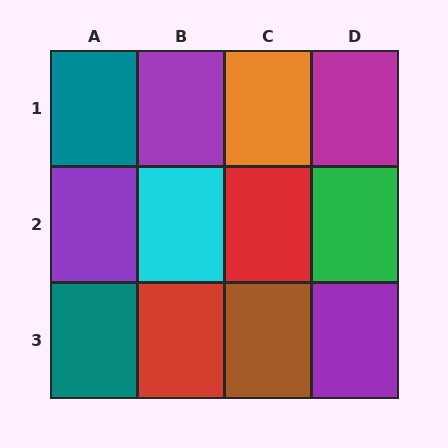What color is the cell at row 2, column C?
Red.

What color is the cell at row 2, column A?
Purple.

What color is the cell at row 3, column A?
Teal.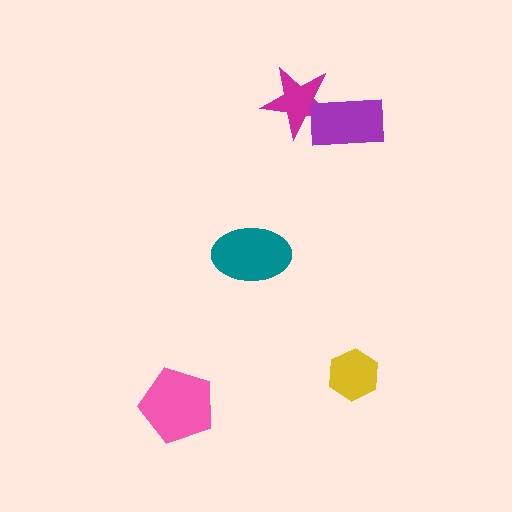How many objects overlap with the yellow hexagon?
0 objects overlap with the yellow hexagon.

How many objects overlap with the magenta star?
1 object overlaps with the magenta star.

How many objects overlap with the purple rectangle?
1 object overlaps with the purple rectangle.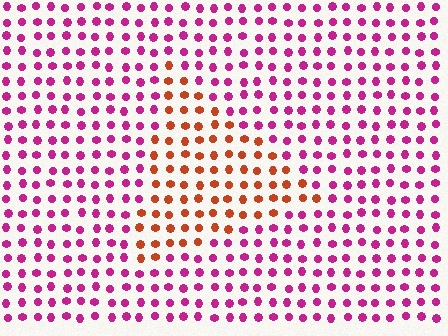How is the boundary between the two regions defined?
The boundary is defined purely by a slight shift in hue (about 53 degrees). Spacing, size, and orientation are identical on both sides.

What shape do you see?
I see a triangle.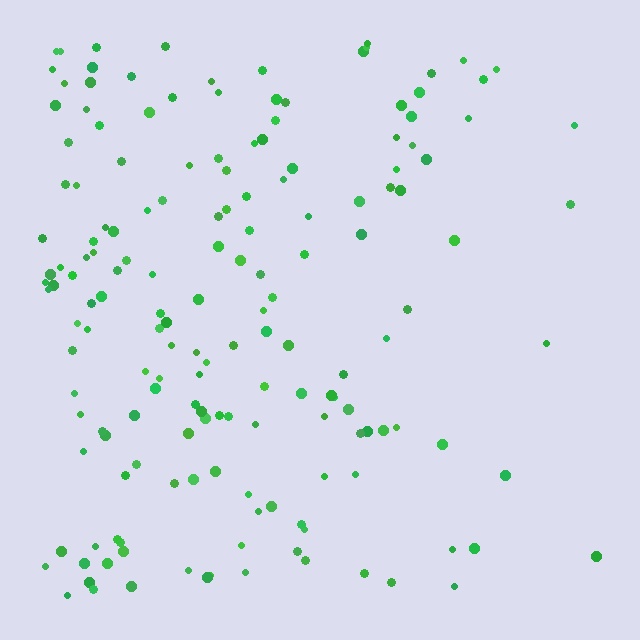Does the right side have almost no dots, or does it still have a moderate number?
Still a moderate number, just noticeably fewer than the left.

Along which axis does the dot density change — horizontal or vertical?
Horizontal.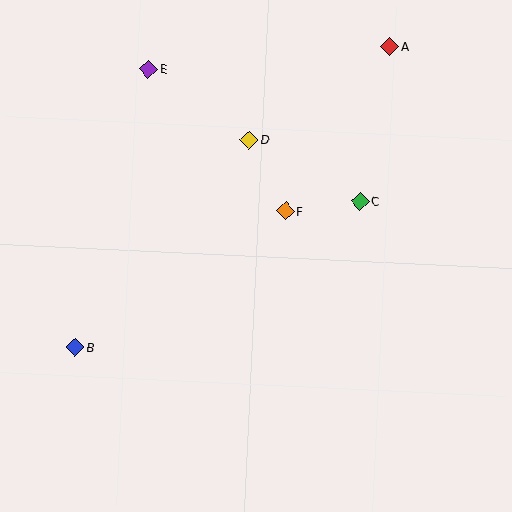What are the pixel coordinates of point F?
Point F is at (285, 211).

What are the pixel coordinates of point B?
Point B is at (75, 348).